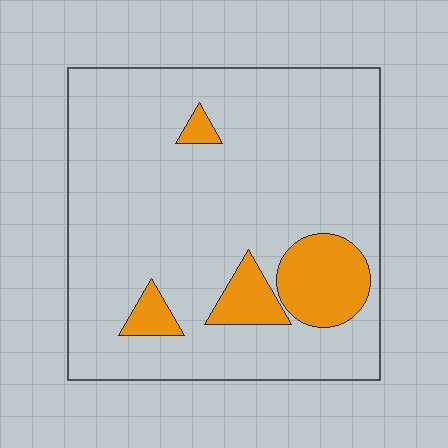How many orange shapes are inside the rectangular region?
4.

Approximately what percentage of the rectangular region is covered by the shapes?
Approximately 15%.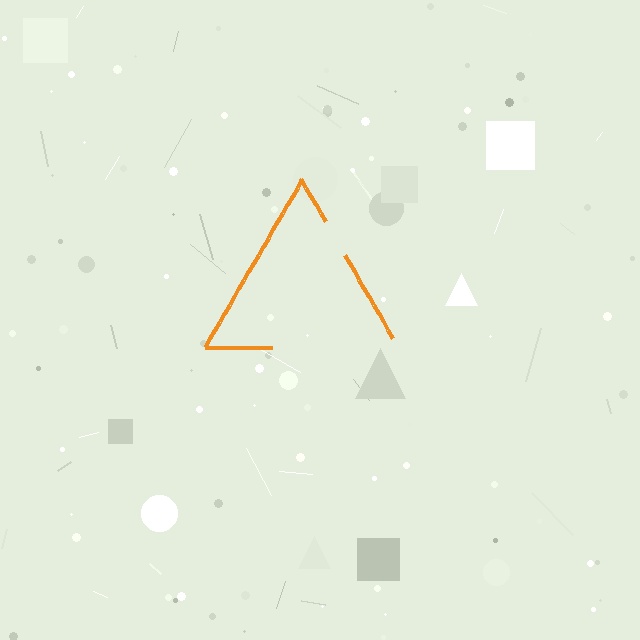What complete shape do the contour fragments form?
The contour fragments form a triangle.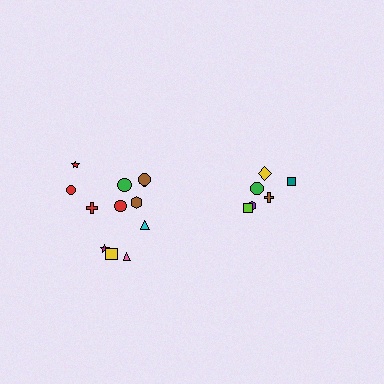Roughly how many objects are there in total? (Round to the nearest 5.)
Roughly 20 objects in total.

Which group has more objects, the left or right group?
The left group.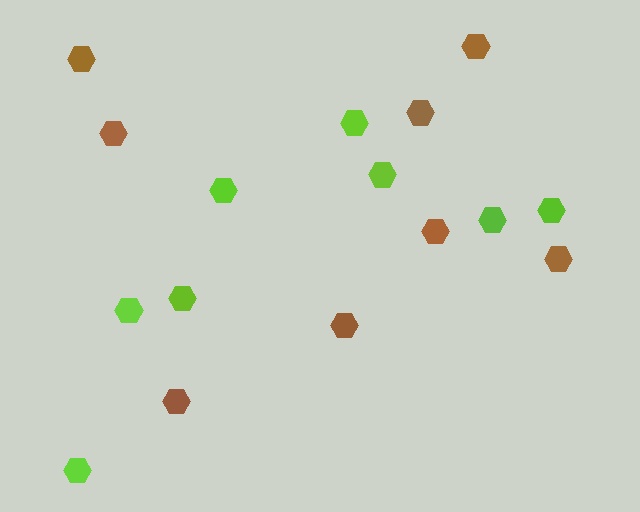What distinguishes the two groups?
There are 2 groups: one group of brown hexagons (8) and one group of lime hexagons (8).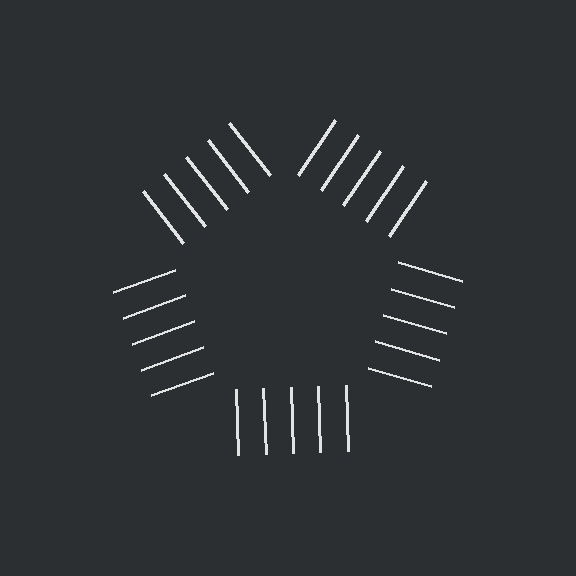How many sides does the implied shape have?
5 sides — the line-ends trace a pentagon.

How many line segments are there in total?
25 — 5 along each of the 5 edges.